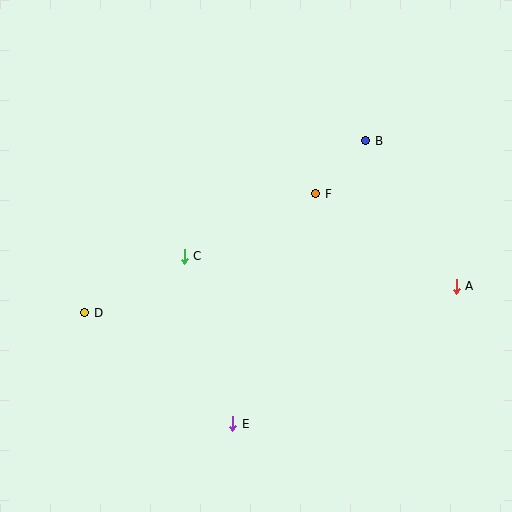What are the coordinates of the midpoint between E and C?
The midpoint between E and C is at (209, 340).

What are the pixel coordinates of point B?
Point B is at (366, 141).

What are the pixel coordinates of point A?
Point A is at (456, 286).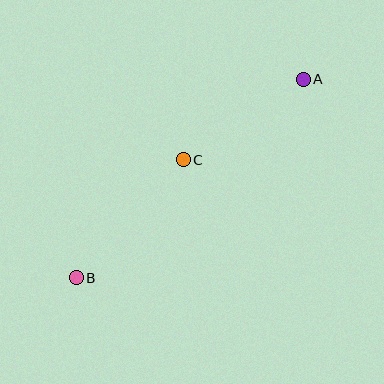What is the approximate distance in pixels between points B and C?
The distance between B and C is approximately 159 pixels.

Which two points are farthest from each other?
Points A and B are farthest from each other.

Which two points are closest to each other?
Points A and C are closest to each other.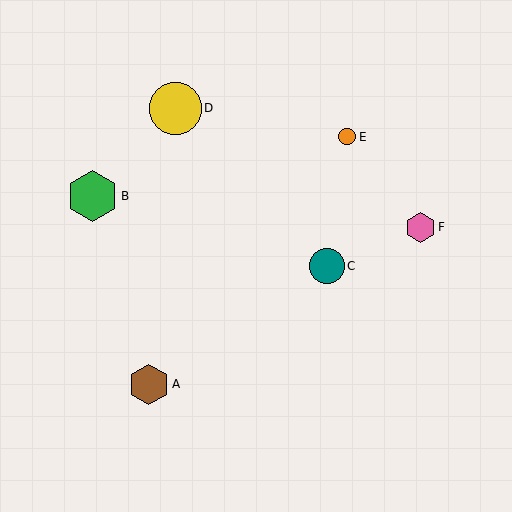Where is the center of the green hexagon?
The center of the green hexagon is at (92, 196).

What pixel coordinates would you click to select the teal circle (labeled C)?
Click at (327, 266) to select the teal circle C.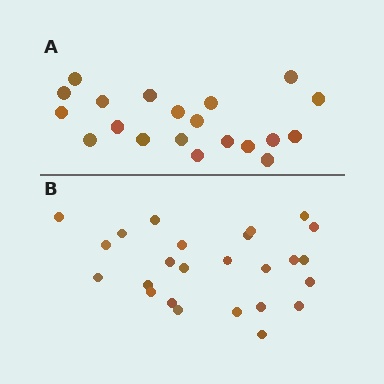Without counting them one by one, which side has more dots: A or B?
Region B (the bottom region) has more dots.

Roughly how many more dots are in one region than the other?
Region B has about 5 more dots than region A.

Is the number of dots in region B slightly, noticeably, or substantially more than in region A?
Region B has noticeably more, but not dramatically so. The ratio is roughly 1.2 to 1.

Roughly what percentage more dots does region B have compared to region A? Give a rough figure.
About 25% more.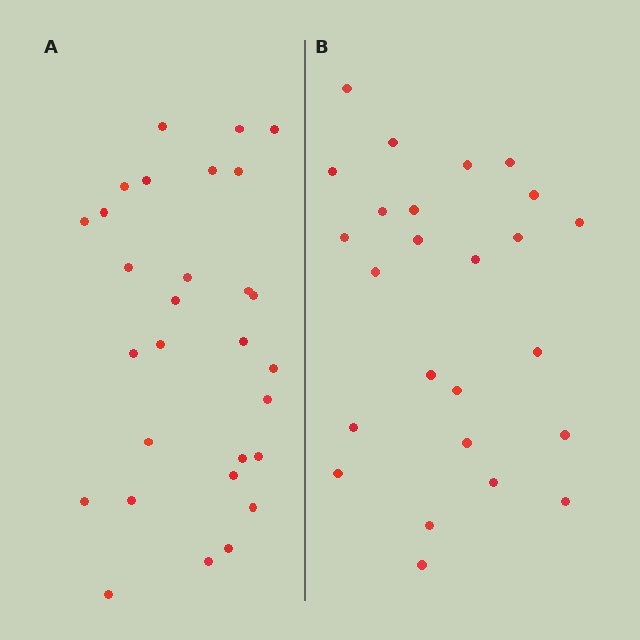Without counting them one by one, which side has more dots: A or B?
Region A (the left region) has more dots.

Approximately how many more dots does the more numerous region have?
Region A has about 4 more dots than region B.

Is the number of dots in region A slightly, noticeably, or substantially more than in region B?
Region A has only slightly more — the two regions are fairly close. The ratio is roughly 1.2 to 1.